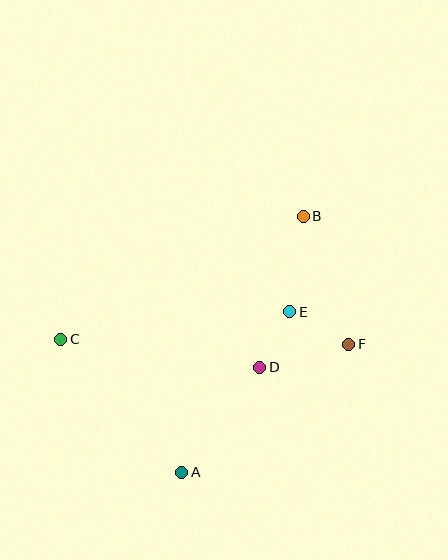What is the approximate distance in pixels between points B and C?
The distance between B and C is approximately 272 pixels.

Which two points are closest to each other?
Points D and E are closest to each other.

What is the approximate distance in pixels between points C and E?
The distance between C and E is approximately 231 pixels.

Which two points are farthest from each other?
Points C and F are farthest from each other.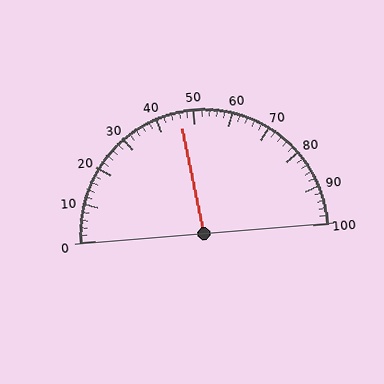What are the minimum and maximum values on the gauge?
The gauge ranges from 0 to 100.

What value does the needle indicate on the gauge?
The needle indicates approximately 46.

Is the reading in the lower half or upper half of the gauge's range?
The reading is in the lower half of the range (0 to 100).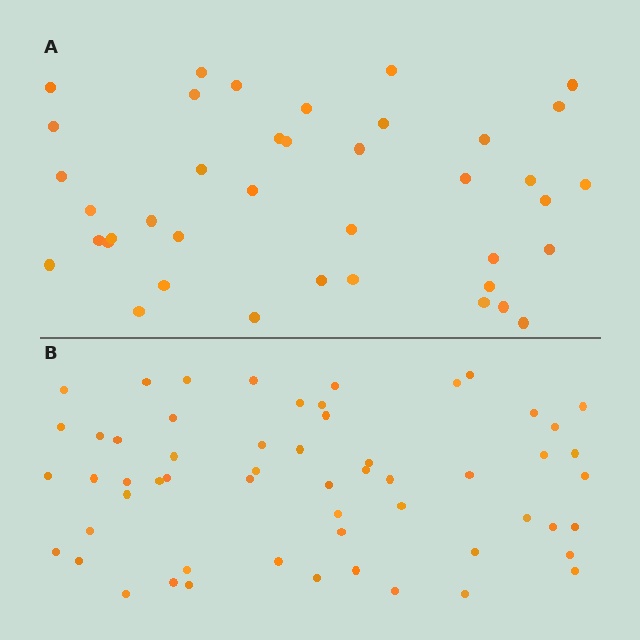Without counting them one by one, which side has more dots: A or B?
Region B (the bottom region) has more dots.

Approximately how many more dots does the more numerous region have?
Region B has approximately 15 more dots than region A.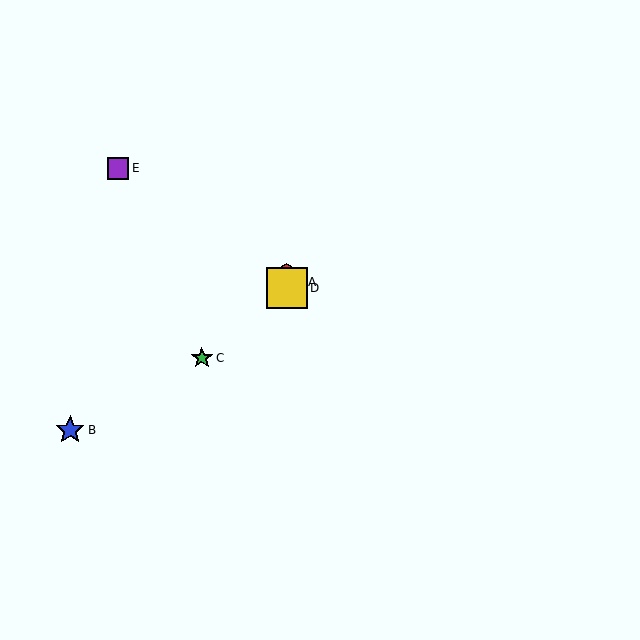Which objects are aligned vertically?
Objects A, D are aligned vertically.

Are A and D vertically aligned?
Yes, both are at x≈287.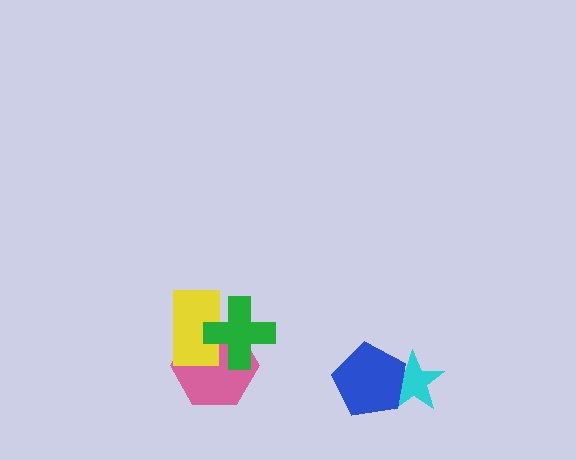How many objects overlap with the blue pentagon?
1 object overlaps with the blue pentagon.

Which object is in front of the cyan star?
The blue pentagon is in front of the cyan star.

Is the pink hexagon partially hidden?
Yes, it is partially covered by another shape.